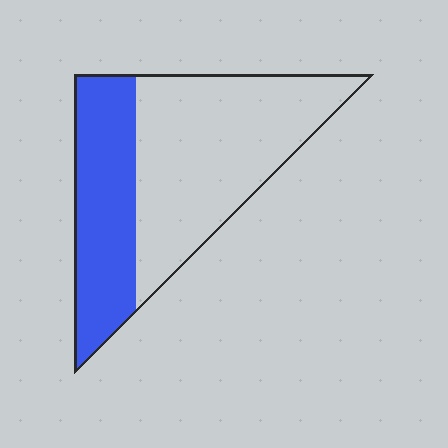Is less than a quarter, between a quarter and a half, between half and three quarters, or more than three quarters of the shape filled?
Between a quarter and a half.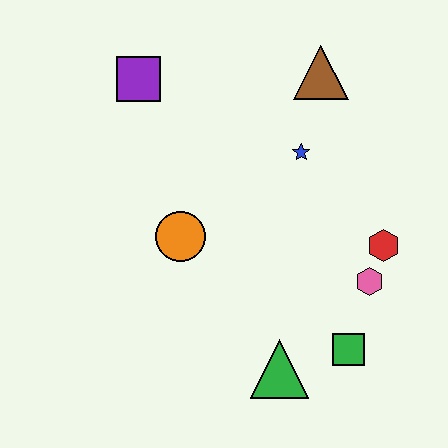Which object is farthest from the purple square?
The green square is farthest from the purple square.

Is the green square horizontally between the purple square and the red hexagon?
Yes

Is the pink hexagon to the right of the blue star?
Yes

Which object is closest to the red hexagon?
The pink hexagon is closest to the red hexagon.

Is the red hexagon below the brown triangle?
Yes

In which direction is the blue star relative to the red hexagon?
The blue star is above the red hexagon.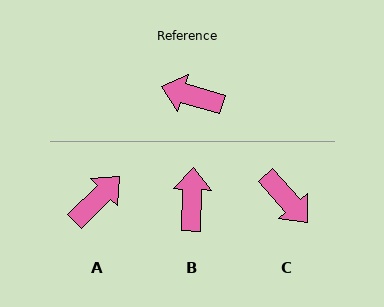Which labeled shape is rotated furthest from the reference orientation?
C, about 148 degrees away.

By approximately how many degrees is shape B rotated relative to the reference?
Approximately 76 degrees clockwise.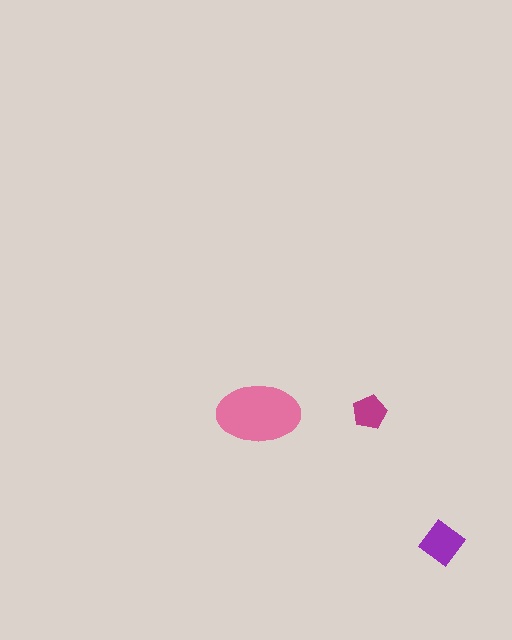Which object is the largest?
The pink ellipse.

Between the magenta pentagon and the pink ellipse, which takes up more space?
The pink ellipse.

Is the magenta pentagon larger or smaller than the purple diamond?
Smaller.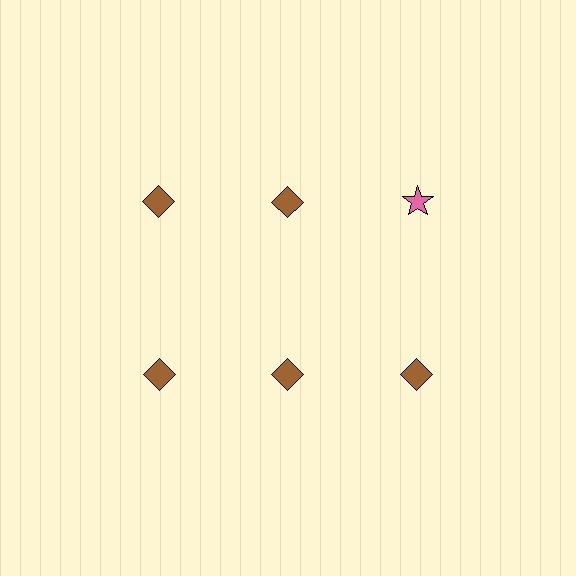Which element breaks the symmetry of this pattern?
The pink star in the top row, center column breaks the symmetry. All other shapes are brown diamonds.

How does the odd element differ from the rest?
It differs in both color (pink instead of brown) and shape (star instead of diamond).